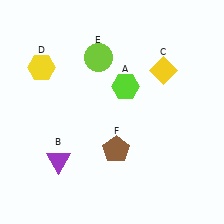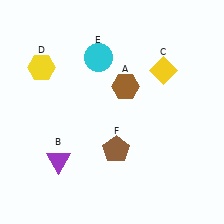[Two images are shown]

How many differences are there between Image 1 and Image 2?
There are 2 differences between the two images.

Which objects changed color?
A changed from lime to brown. E changed from lime to cyan.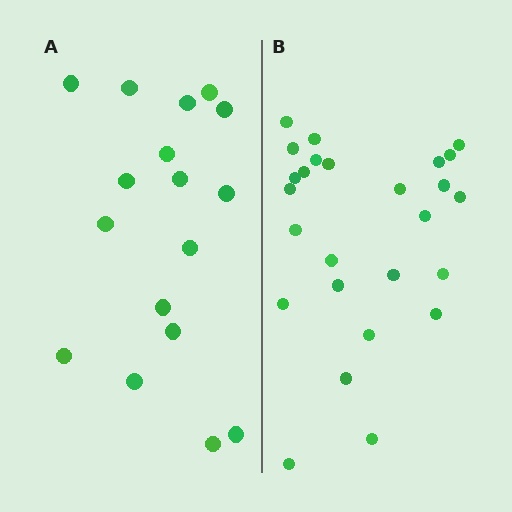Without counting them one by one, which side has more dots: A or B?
Region B (the right region) has more dots.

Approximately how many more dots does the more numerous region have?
Region B has roughly 8 or so more dots than region A.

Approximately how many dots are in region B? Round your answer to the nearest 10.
About 30 dots. (The exact count is 26, which rounds to 30.)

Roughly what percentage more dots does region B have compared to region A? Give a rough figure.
About 55% more.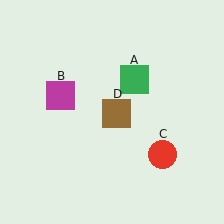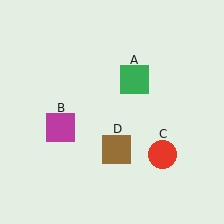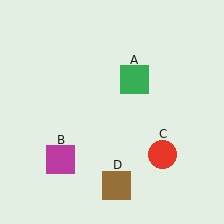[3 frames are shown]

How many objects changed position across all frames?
2 objects changed position: magenta square (object B), brown square (object D).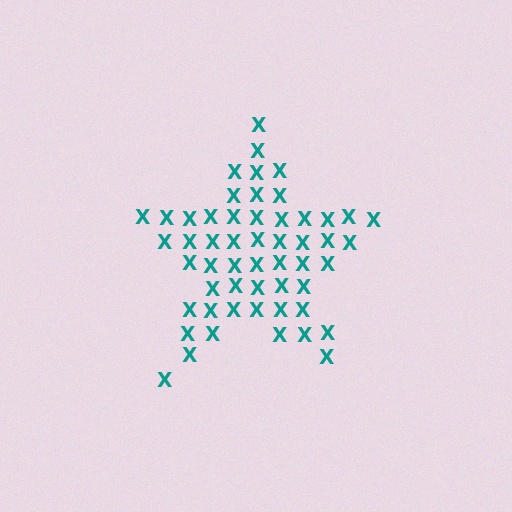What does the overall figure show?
The overall figure shows a star.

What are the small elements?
The small elements are letter X's.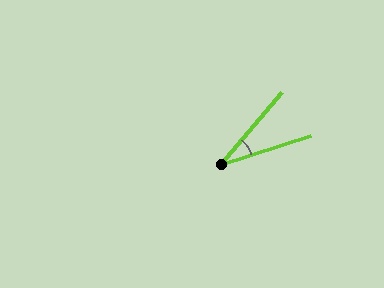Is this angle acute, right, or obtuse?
It is acute.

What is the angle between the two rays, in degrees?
Approximately 32 degrees.